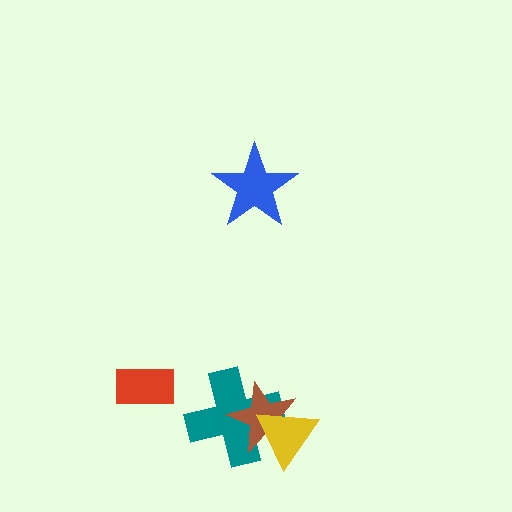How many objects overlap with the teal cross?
2 objects overlap with the teal cross.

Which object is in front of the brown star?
The yellow triangle is in front of the brown star.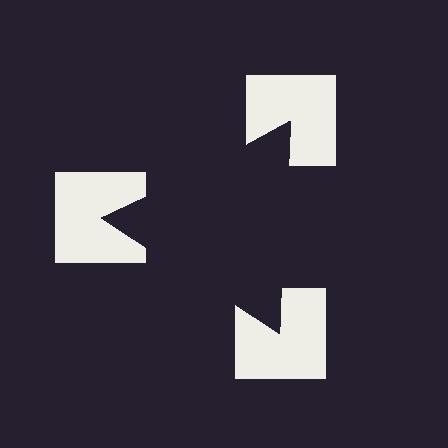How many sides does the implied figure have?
3 sides.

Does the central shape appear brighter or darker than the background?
It typically appears slightly darker than the background, even though no actual brightness change is drawn.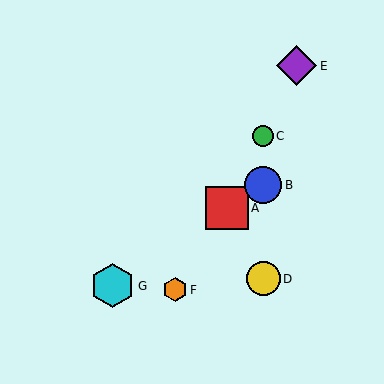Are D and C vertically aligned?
Yes, both are at x≈263.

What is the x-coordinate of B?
Object B is at x≈263.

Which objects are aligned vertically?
Objects B, C, D are aligned vertically.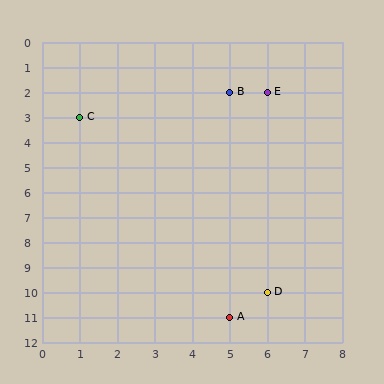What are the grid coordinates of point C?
Point C is at grid coordinates (1, 3).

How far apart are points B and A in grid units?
Points B and A are 9 rows apart.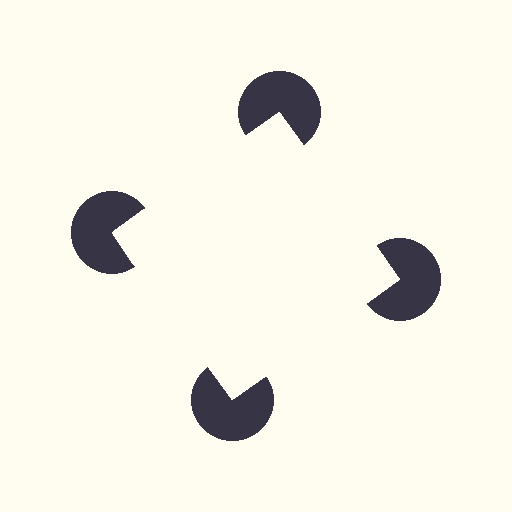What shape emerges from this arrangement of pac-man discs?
An illusory square — its edges are inferred from the aligned wedge cuts in the pac-man discs, not physically drawn.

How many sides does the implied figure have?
4 sides.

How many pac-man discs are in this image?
There are 4 — one at each vertex of the illusory square.